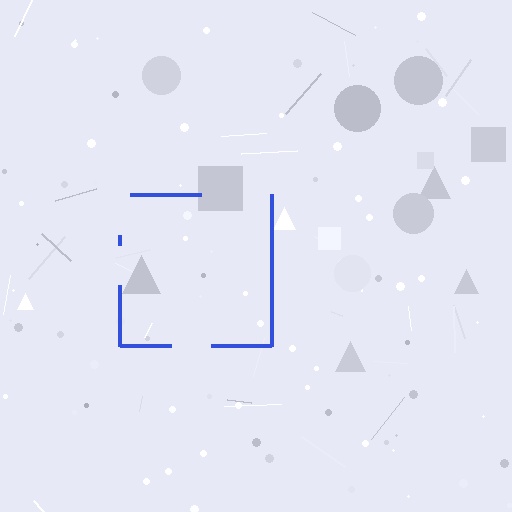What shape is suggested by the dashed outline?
The dashed outline suggests a square.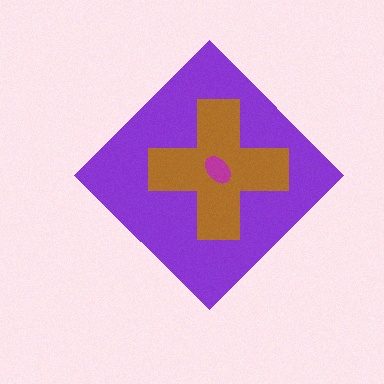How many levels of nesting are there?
3.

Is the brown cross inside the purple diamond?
Yes.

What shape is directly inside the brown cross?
The magenta ellipse.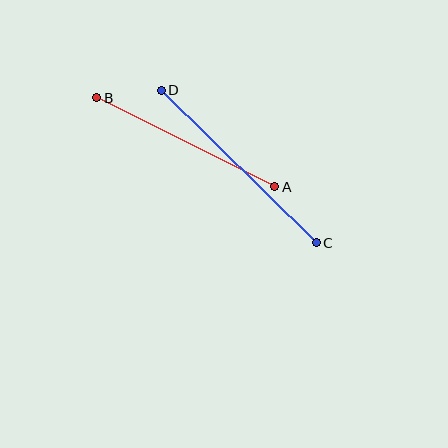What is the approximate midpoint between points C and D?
The midpoint is at approximately (239, 166) pixels.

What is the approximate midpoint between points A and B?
The midpoint is at approximately (186, 142) pixels.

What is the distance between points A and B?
The distance is approximately 199 pixels.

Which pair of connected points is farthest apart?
Points C and D are farthest apart.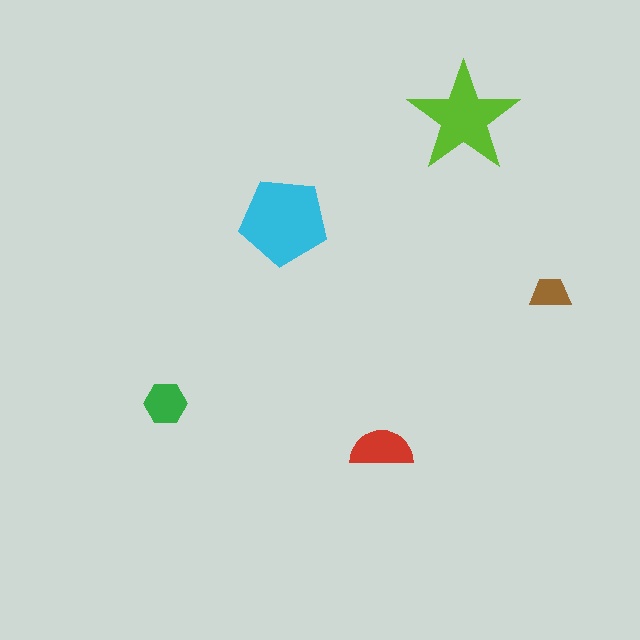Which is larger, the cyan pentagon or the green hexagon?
The cyan pentagon.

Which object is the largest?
The cyan pentagon.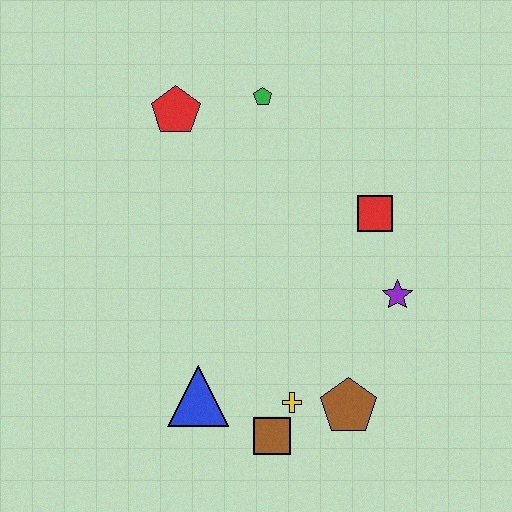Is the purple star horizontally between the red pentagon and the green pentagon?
No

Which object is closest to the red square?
The purple star is closest to the red square.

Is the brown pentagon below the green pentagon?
Yes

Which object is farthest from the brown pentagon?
The red pentagon is farthest from the brown pentagon.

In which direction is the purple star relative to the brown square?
The purple star is above the brown square.